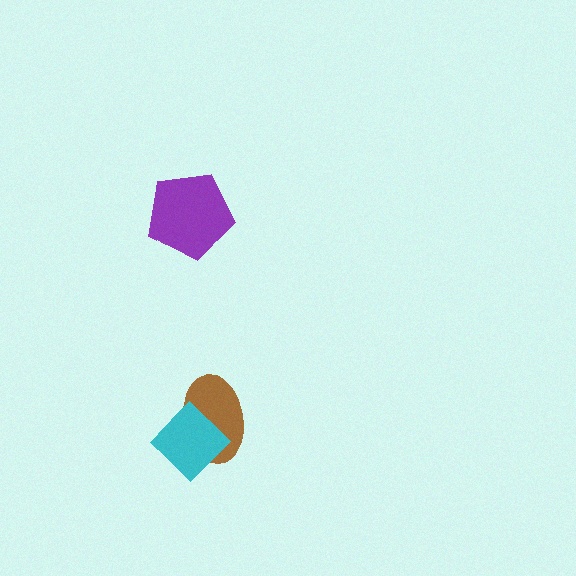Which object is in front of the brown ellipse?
The cyan diamond is in front of the brown ellipse.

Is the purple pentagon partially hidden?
No, no other shape covers it.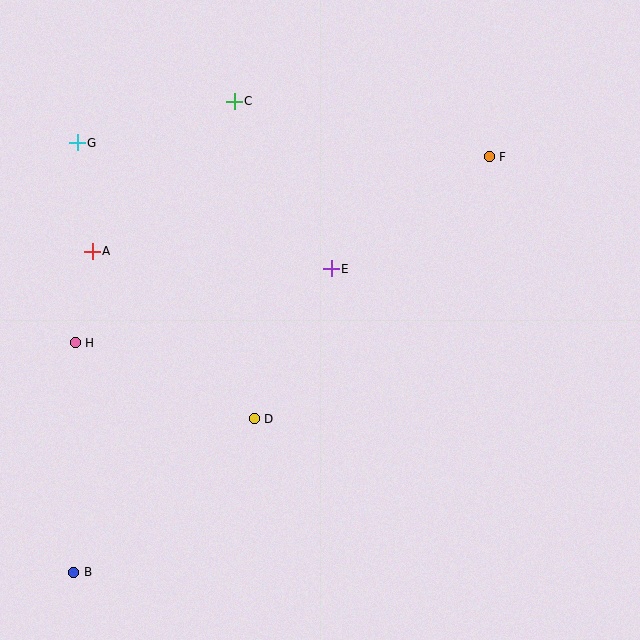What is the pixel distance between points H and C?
The distance between H and C is 289 pixels.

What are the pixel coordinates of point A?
Point A is at (92, 251).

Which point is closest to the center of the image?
Point E at (331, 269) is closest to the center.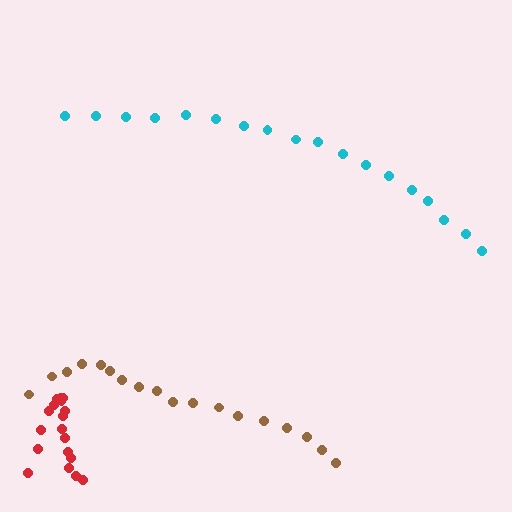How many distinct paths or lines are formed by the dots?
There are 3 distinct paths.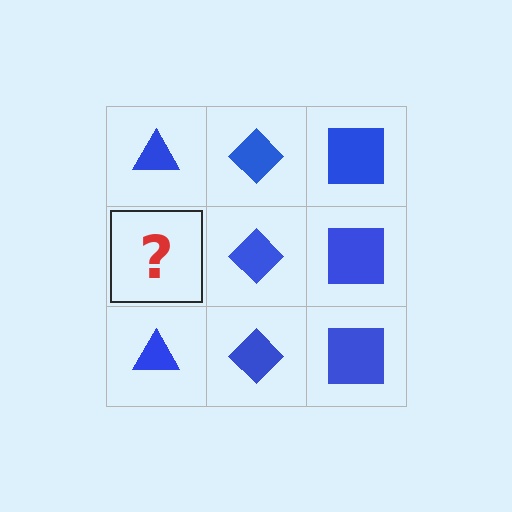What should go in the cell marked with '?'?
The missing cell should contain a blue triangle.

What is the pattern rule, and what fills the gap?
The rule is that each column has a consistent shape. The gap should be filled with a blue triangle.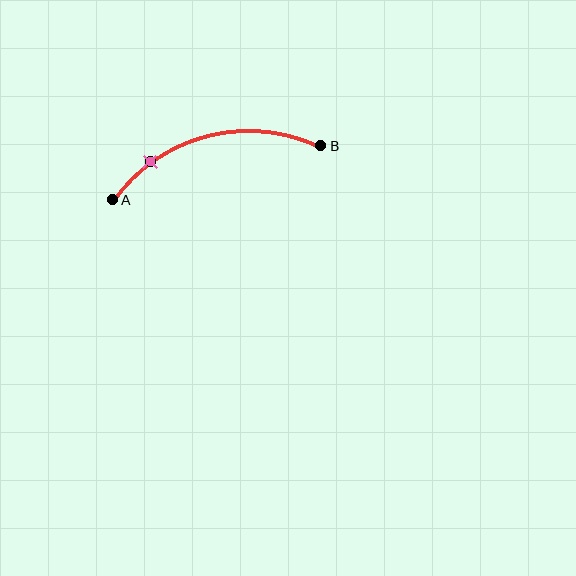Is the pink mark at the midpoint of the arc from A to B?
No. The pink mark lies on the arc but is closer to endpoint A. The arc midpoint would be at the point on the curve equidistant along the arc from both A and B.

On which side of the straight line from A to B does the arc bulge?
The arc bulges above the straight line connecting A and B.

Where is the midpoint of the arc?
The arc midpoint is the point on the curve farthest from the straight line joining A and B. It sits above that line.